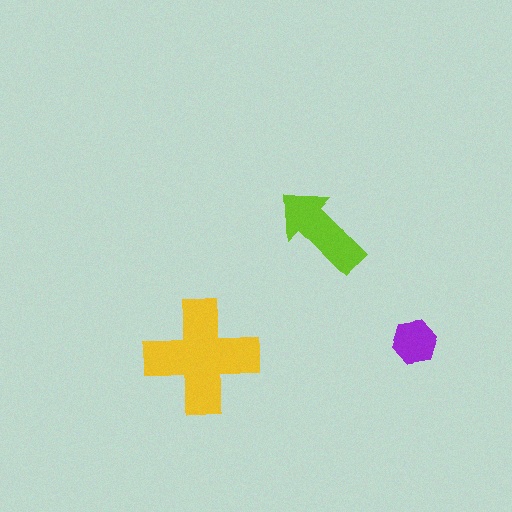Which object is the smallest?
The purple hexagon.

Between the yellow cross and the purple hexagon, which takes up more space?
The yellow cross.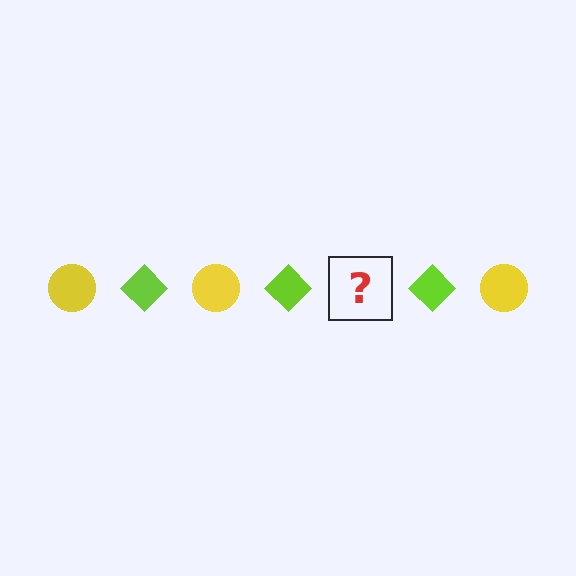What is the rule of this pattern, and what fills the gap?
The rule is that the pattern alternates between yellow circle and lime diamond. The gap should be filled with a yellow circle.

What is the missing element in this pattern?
The missing element is a yellow circle.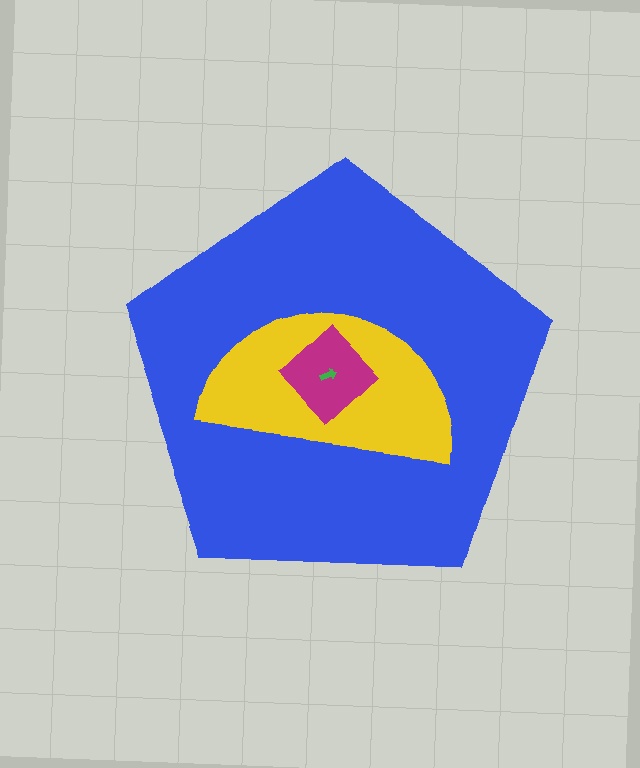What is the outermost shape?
The blue pentagon.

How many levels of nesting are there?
4.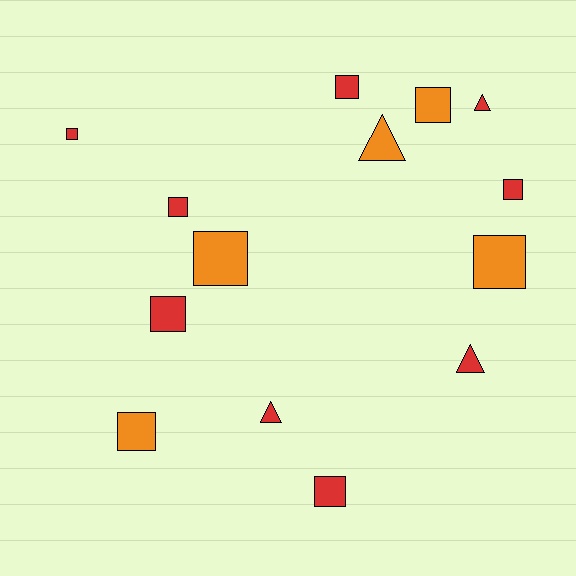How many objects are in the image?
There are 14 objects.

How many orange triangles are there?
There is 1 orange triangle.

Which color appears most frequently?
Red, with 9 objects.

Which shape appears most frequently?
Square, with 10 objects.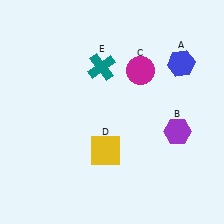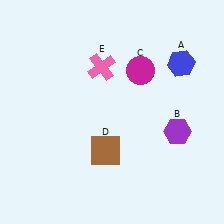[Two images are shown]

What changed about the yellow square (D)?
In Image 1, D is yellow. In Image 2, it changed to brown.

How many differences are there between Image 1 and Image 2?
There are 2 differences between the two images.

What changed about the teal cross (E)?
In Image 1, E is teal. In Image 2, it changed to pink.